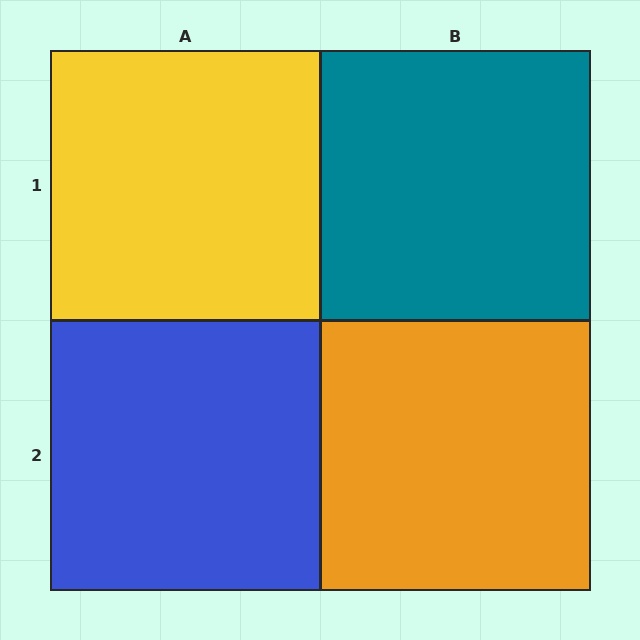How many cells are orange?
1 cell is orange.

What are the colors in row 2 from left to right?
Blue, orange.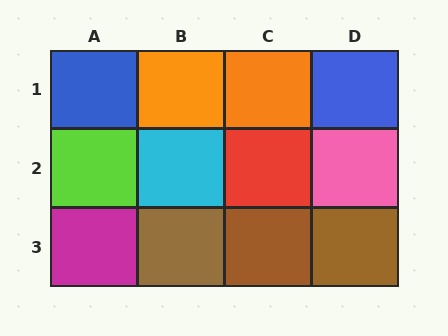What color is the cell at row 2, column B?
Cyan.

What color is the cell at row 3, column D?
Brown.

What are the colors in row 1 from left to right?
Blue, orange, orange, blue.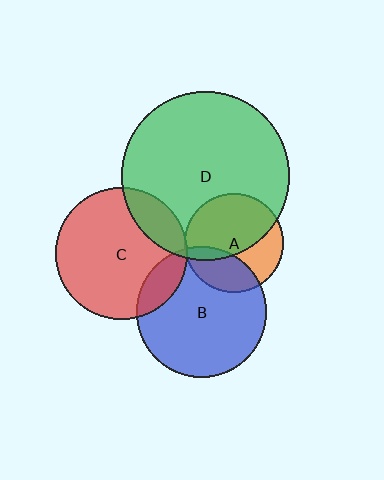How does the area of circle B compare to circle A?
Approximately 1.7 times.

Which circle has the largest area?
Circle D (green).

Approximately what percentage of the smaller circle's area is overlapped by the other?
Approximately 15%.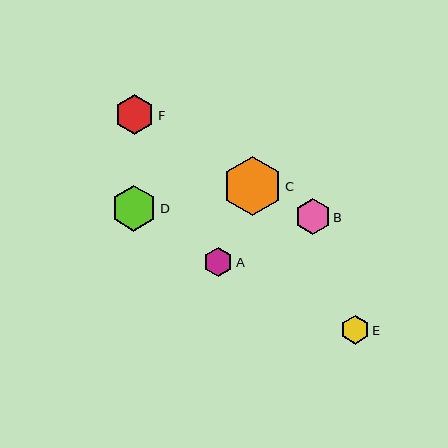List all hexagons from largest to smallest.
From largest to smallest: C, D, F, B, A, E.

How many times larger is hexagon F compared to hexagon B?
Hexagon F is approximately 1.1 times the size of hexagon B.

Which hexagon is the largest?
Hexagon C is the largest with a size of approximately 59 pixels.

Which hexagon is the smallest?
Hexagon E is the smallest with a size of approximately 29 pixels.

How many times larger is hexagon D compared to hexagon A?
Hexagon D is approximately 1.5 times the size of hexagon A.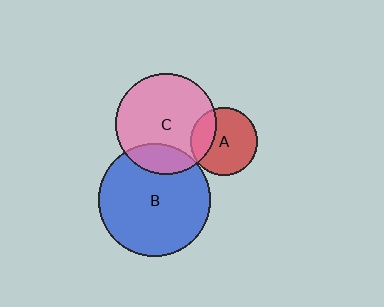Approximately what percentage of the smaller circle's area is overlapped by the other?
Approximately 25%.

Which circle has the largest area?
Circle B (blue).